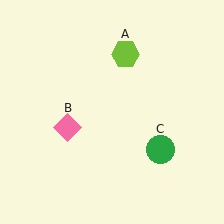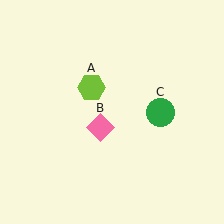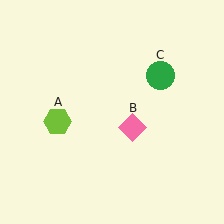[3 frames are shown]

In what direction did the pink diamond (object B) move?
The pink diamond (object B) moved right.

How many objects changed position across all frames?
3 objects changed position: lime hexagon (object A), pink diamond (object B), green circle (object C).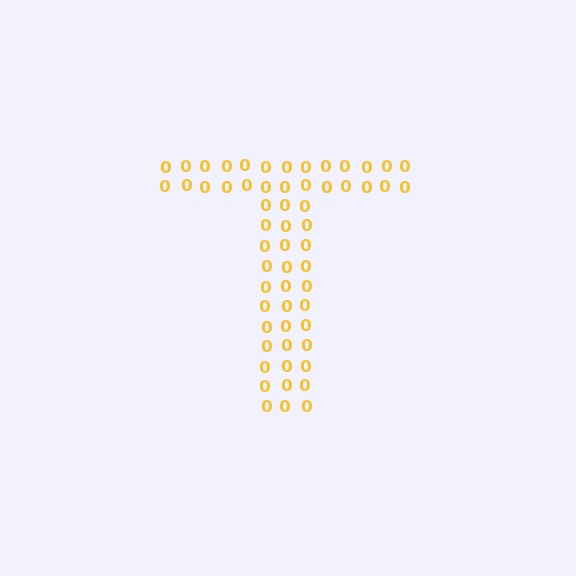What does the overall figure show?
The overall figure shows the letter T.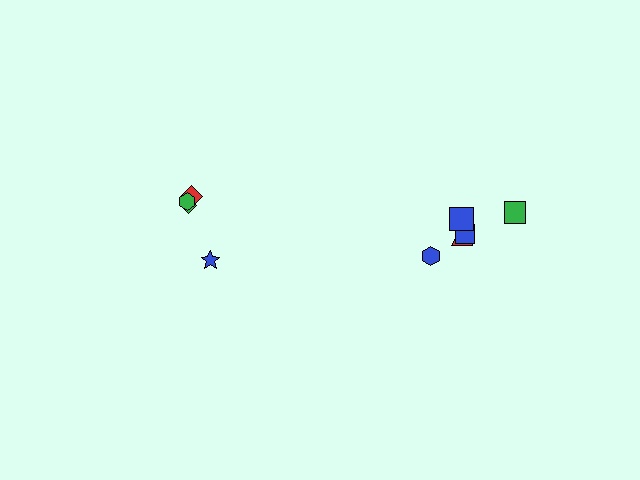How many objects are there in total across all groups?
There are 10 objects.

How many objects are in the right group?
There are 6 objects.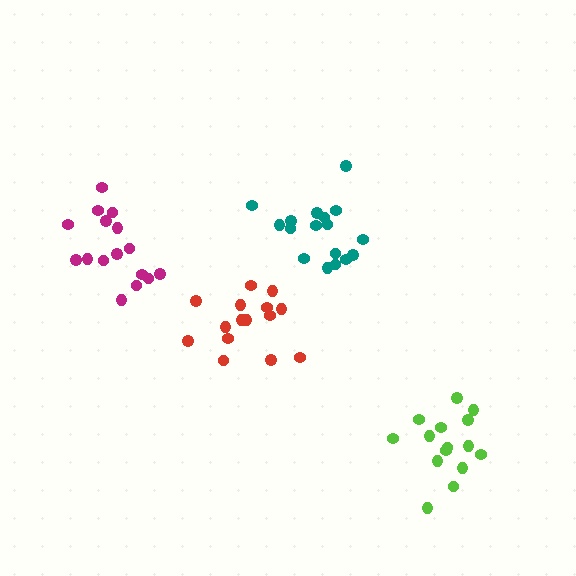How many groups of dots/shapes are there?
There are 4 groups.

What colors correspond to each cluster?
The clusters are colored: teal, magenta, red, lime.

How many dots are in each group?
Group 1: 17 dots, Group 2: 16 dots, Group 3: 15 dots, Group 4: 15 dots (63 total).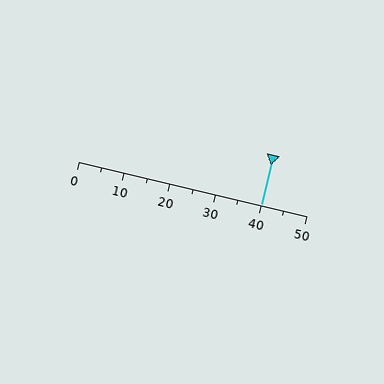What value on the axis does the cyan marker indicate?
The marker indicates approximately 40.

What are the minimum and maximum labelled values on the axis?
The axis runs from 0 to 50.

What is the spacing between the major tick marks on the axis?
The major ticks are spaced 10 apart.